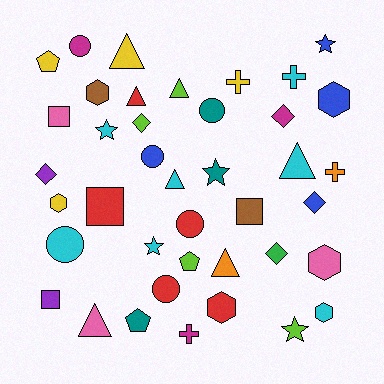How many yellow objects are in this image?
There are 4 yellow objects.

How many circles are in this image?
There are 6 circles.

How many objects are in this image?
There are 40 objects.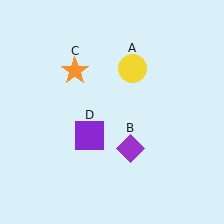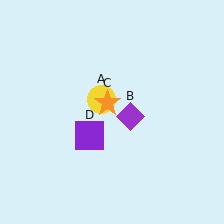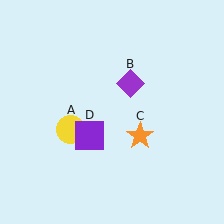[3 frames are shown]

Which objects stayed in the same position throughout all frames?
Purple square (object D) remained stationary.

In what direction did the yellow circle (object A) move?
The yellow circle (object A) moved down and to the left.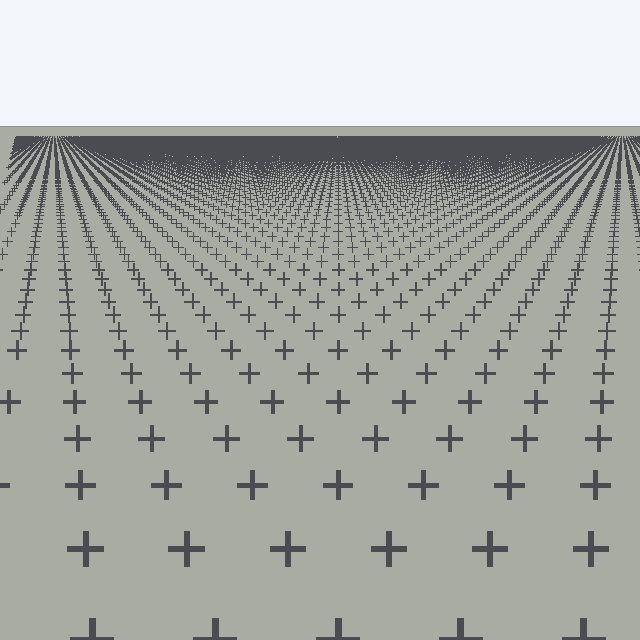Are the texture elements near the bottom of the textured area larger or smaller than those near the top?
Larger. Near the bottom, elements are closer to the viewer and appear at a bigger on-screen size.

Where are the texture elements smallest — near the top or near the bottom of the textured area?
Near the top.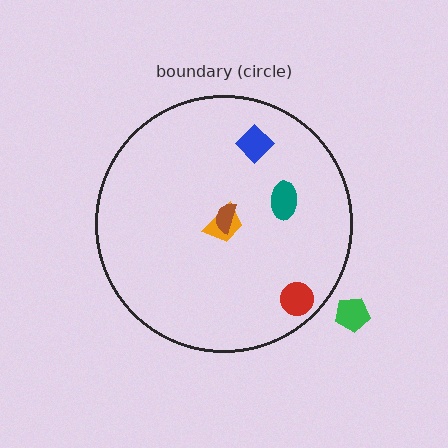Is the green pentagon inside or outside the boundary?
Outside.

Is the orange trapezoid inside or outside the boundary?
Inside.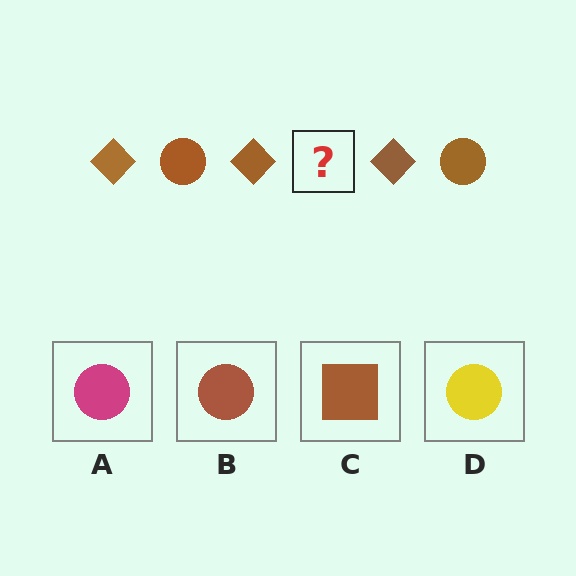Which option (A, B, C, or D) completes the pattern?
B.